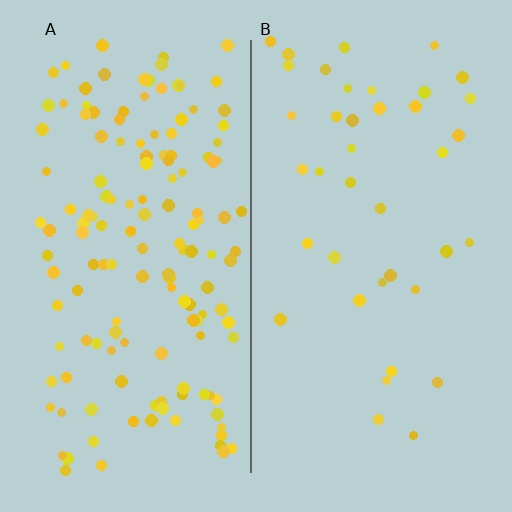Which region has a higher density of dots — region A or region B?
A (the left).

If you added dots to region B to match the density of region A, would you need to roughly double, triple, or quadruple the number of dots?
Approximately quadruple.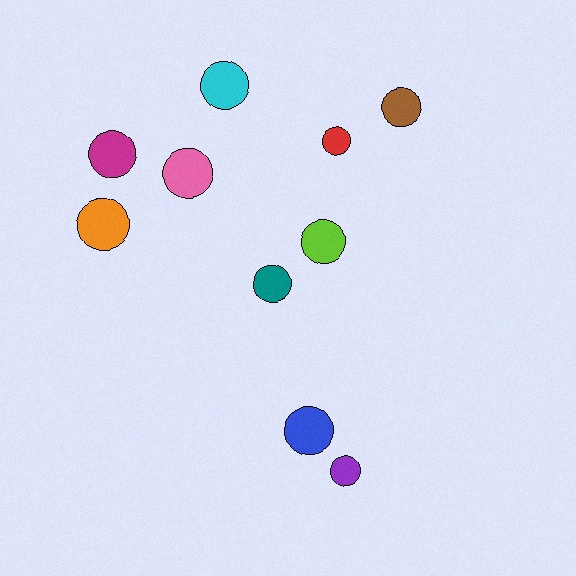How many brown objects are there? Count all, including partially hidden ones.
There is 1 brown object.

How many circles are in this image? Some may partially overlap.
There are 10 circles.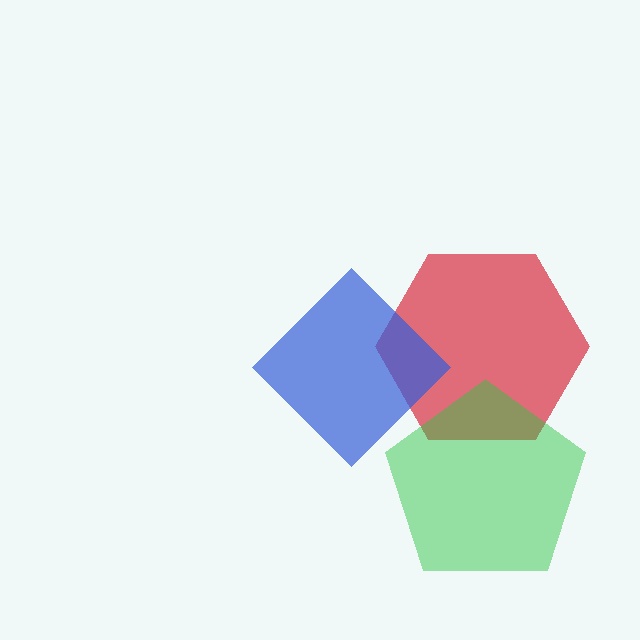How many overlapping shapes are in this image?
There are 3 overlapping shapes in the image.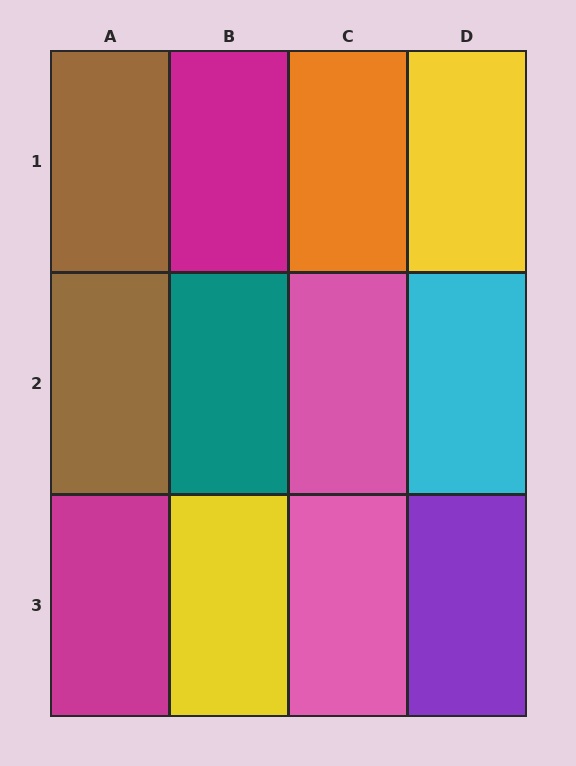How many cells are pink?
2 cells are pink.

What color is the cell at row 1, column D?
Yellow.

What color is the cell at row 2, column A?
Brown.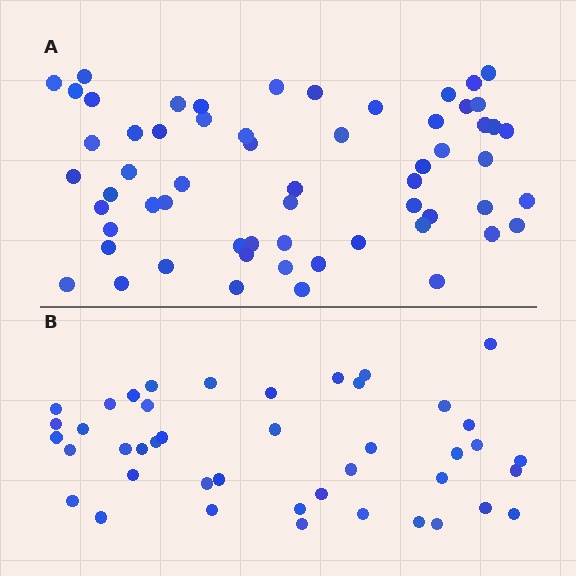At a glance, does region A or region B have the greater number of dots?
Region A (the top region) has more dots.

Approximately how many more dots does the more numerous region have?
Region A has approximately 15 more dots than region B.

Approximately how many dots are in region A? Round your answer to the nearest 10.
About 60 dots.